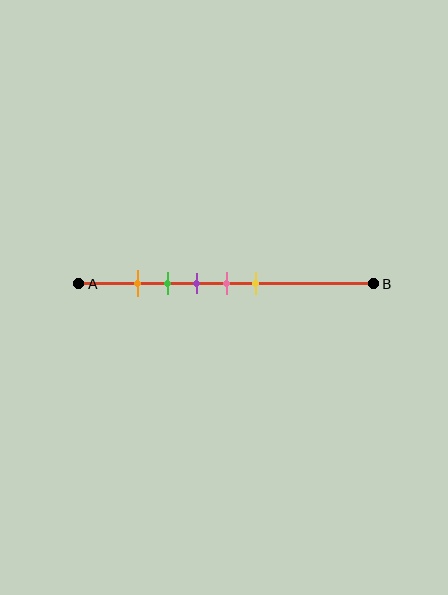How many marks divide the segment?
There are 5 marks dividing the segment.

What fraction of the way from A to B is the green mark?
The green mark is approximately 30% (0.3) of the way from A to B.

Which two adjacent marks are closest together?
The orange and green marks are the closest adjacent pair.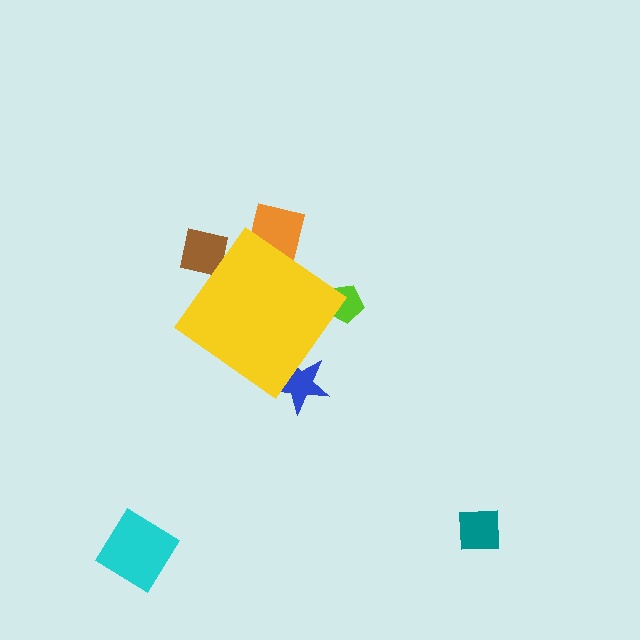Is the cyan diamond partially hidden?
No, the cyan diamond is fully visible.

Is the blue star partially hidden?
Yes, the blue star is partially hidden behind the yellow diamond.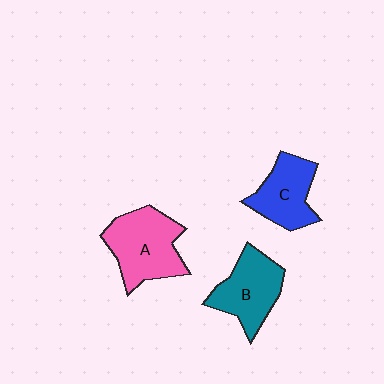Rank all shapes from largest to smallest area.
From largest to smallest: A (pink), B (teal), C (blue).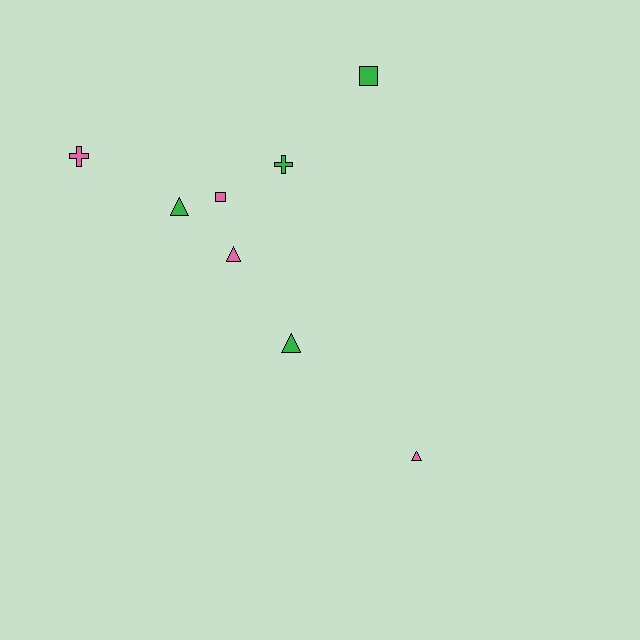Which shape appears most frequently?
Triangle, with 4 objects.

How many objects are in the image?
There are 8 objects.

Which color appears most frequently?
Pink, with 4 objects.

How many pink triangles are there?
There are 2 pink triangles.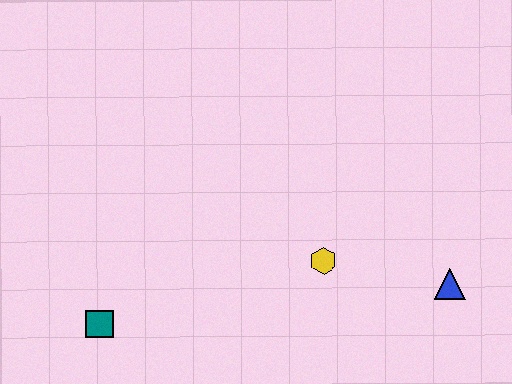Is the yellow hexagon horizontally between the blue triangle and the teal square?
Yes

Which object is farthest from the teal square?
The blue triangle is farthest from the teal square.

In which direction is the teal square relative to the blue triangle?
The teal square is to the left of the blue triangle.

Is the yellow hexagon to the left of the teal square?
No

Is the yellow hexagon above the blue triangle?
Yes